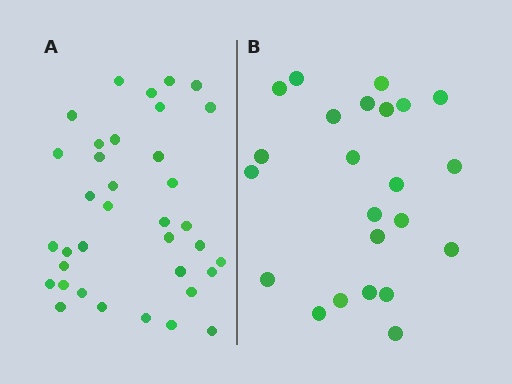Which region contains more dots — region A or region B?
Region A (the left region) has more dots.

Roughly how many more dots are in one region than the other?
Region A has approximately 15 more dots than region B.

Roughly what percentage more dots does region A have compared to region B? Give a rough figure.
About 55% more.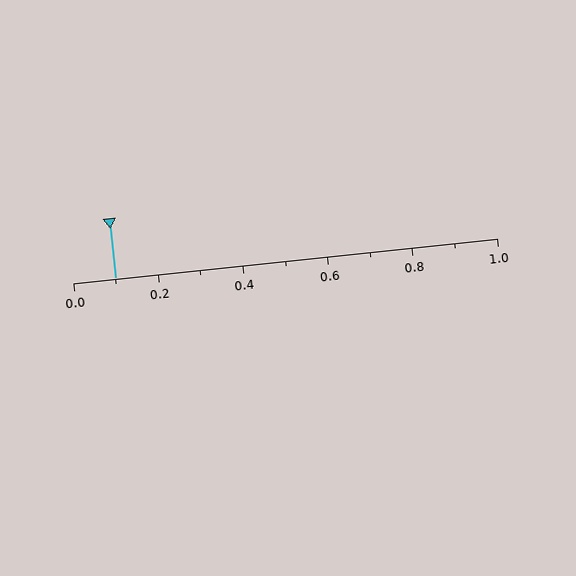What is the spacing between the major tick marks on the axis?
The major ticks are spaced 0.2 apart.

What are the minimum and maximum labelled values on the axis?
The axis runs from 0.0 to 1.0.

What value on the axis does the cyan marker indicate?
The marker indicates approximately 0.1.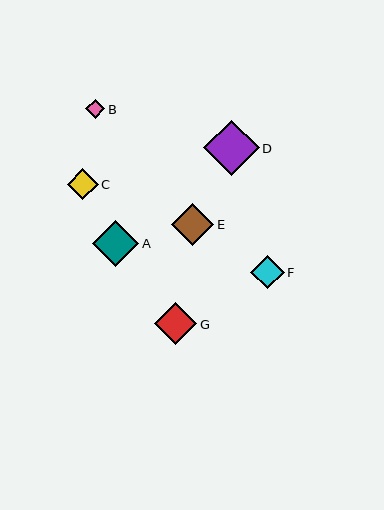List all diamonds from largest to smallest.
From largest to smallest: D, A, E, G, F, C, B.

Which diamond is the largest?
Diamond D is the largest with a size of approximately 56 pixels.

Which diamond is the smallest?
Diamond B is the smallest with a size of approximately 19 pixels.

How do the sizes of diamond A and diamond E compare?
Diamond A and diamond E are approximately the same size.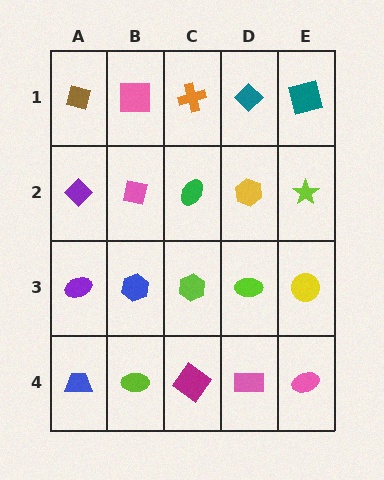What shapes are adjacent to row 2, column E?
A teal square (row 1, column E), a yellow circle (row 3, column E), a yellow hexagon (row 2, column D).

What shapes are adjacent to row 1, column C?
A green ellipse (row 2, column C), a pink square (row 1, column B), a teal diamond (row 1, column D).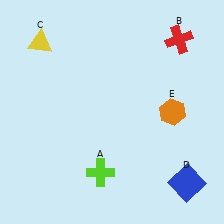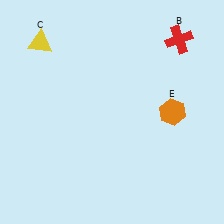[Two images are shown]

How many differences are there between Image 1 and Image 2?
There are 2 differences between the two images.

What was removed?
The blue square (D), the lime cross (A) were removed in Image 2.